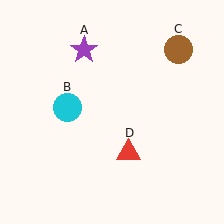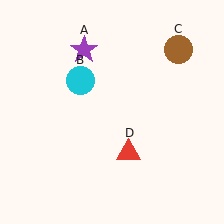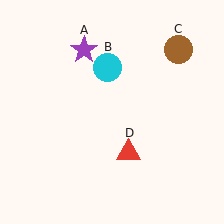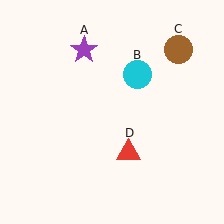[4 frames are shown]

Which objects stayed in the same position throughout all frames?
Purple star (object A) and brown circle (object C) and red triangle (object D) remained stationary.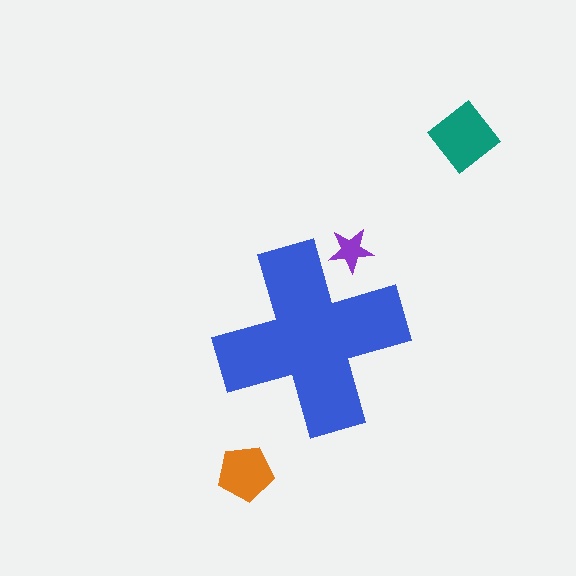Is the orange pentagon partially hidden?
No, the orange pentagon is fully visible.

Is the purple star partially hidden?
Yes, the purple star is partially hidden behind the blue cross.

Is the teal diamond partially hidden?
No, the teal diamond is fully visible.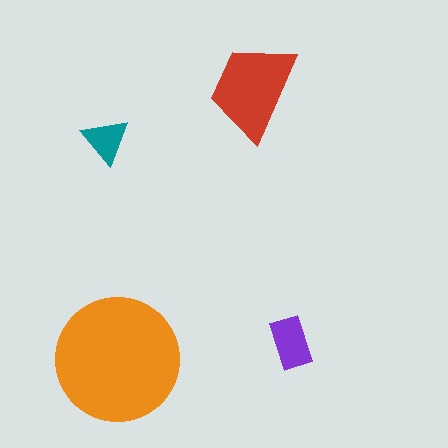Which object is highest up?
The red trapezoid is topmost.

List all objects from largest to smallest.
The orange circle, the red trapezoid, the purple rectangle, the teal triangle.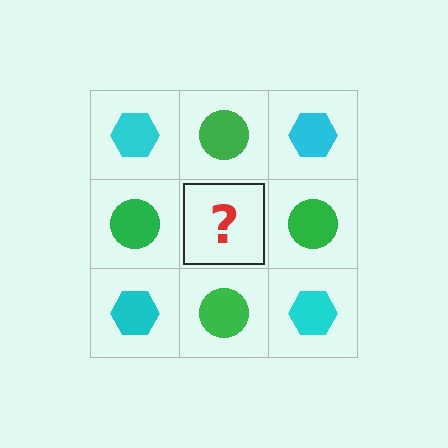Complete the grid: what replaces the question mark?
The question mark should be replaced with a cyan hexagon.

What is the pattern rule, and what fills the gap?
The rule is that it alternates cyan hexagon and green circle in a checkerboard pattern. The gap should be filled with a cyan hexagon.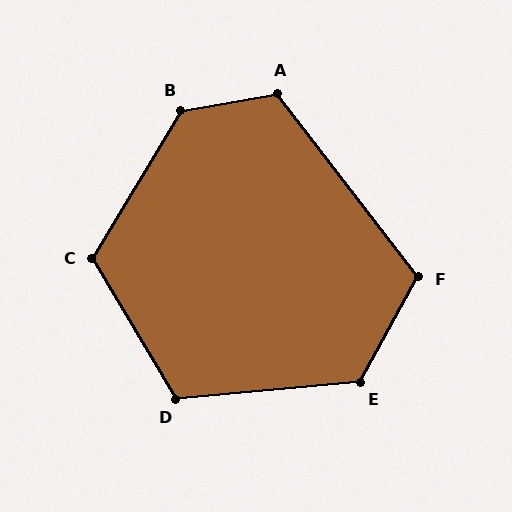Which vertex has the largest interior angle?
B, at approximately 131 degrees.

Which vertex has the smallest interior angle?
F, at approximately 113 degrees.